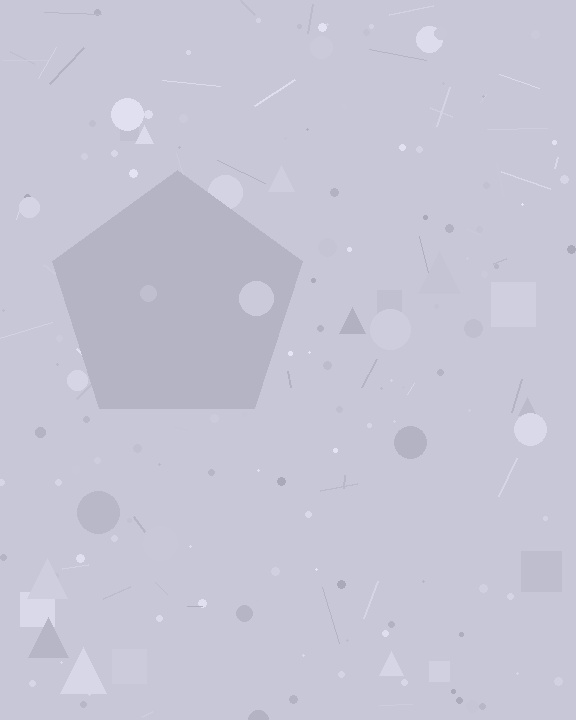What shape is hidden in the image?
A pentagon is hidden in the image.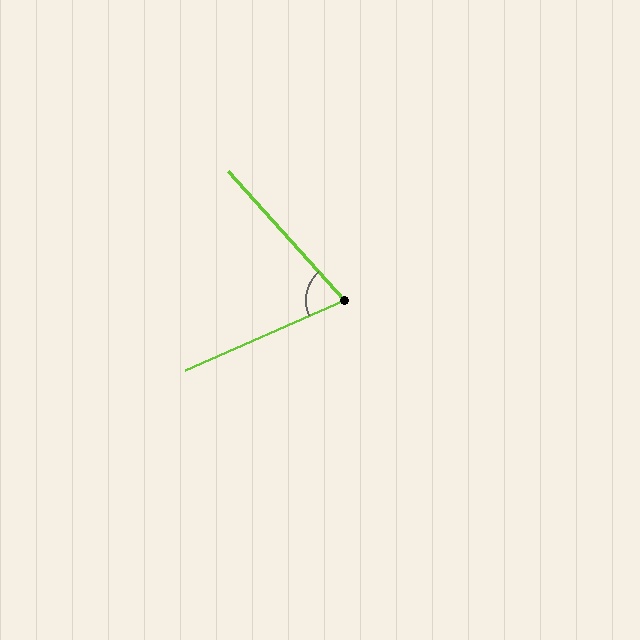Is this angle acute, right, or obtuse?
It is acute.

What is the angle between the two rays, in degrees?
Approximately 72 degrees.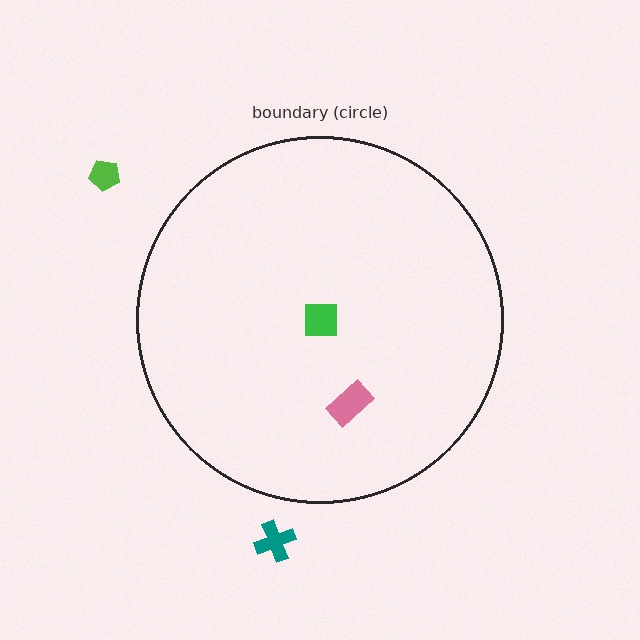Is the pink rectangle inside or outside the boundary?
Inside.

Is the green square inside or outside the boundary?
Inside.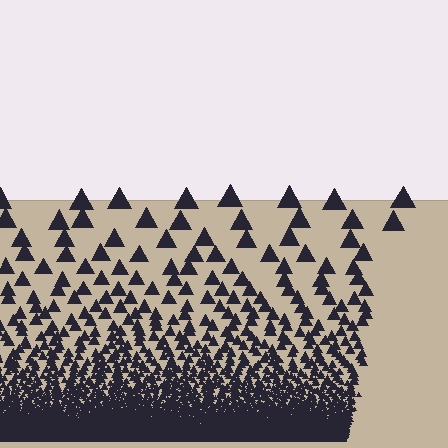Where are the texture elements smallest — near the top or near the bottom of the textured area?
Near the bottom.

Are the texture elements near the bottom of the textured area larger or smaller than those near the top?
Smaller. The gradient is inverted — elements near the bottom are smaller and denser.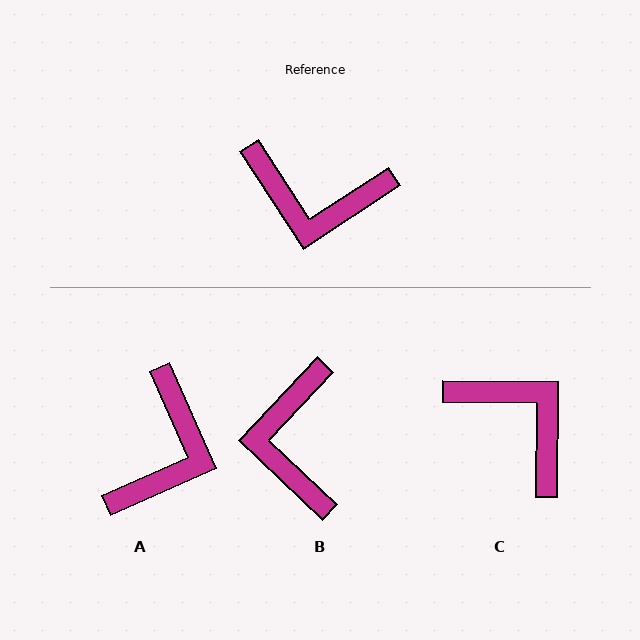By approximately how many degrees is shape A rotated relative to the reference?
Approximately 81 degrees counter-clockwise.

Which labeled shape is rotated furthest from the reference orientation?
C, about 146 degrees away.